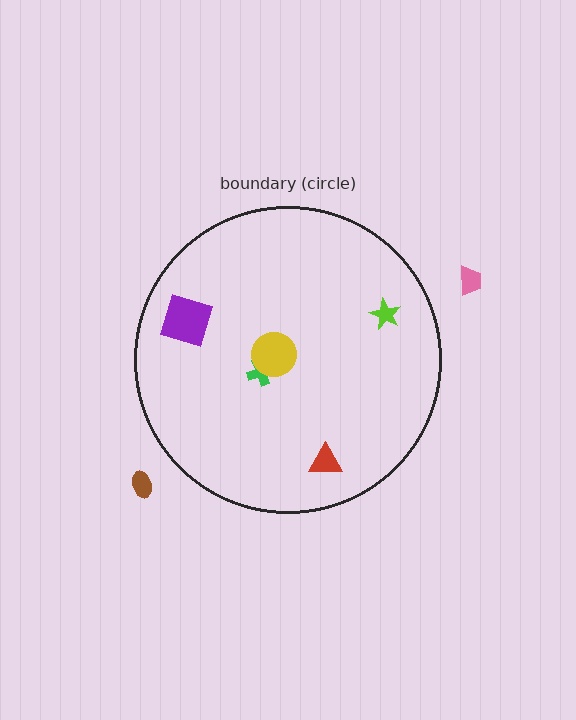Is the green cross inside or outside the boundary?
Inside.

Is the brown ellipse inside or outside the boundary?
Outside.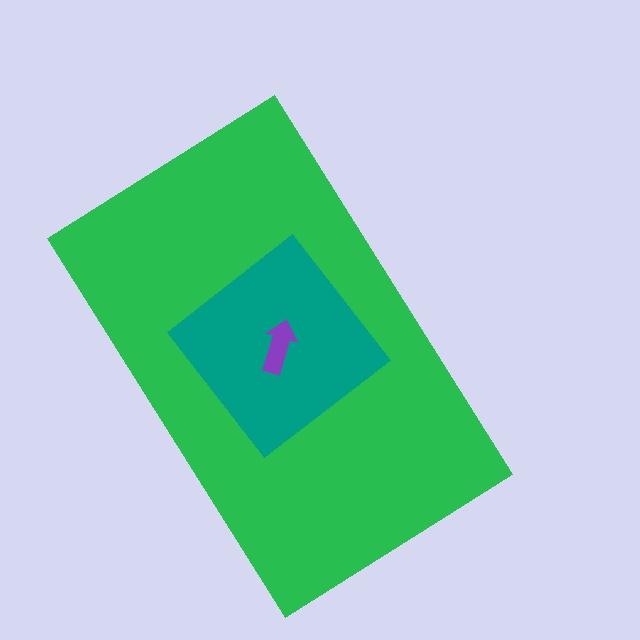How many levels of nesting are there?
3.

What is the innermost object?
The purple arrow.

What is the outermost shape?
The green rectangle.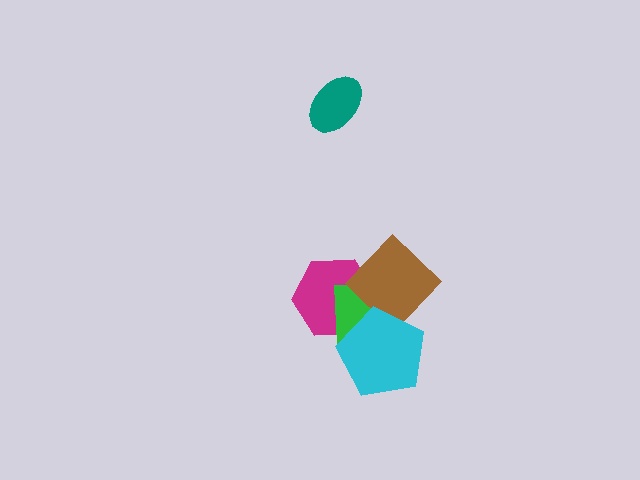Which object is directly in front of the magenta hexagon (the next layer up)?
The green rectangle is directly in front of the magenta hexagon.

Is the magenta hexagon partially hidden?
Yes, it is partially covered by another shape.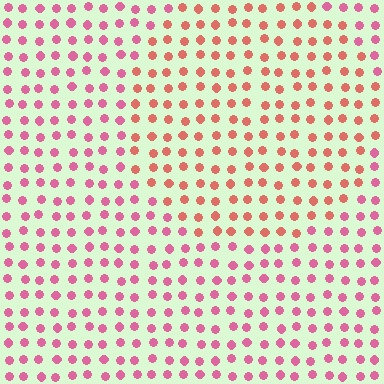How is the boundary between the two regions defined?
The boundary is defined purely by a slight shift in hue (about 33 degrees). Spacing, size, and orientation are identical on both sides.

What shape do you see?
I see a circle.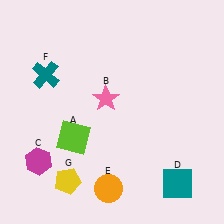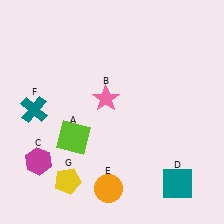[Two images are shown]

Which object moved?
The teal cross (F) moved down.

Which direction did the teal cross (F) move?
The teal cross (F) moved down.